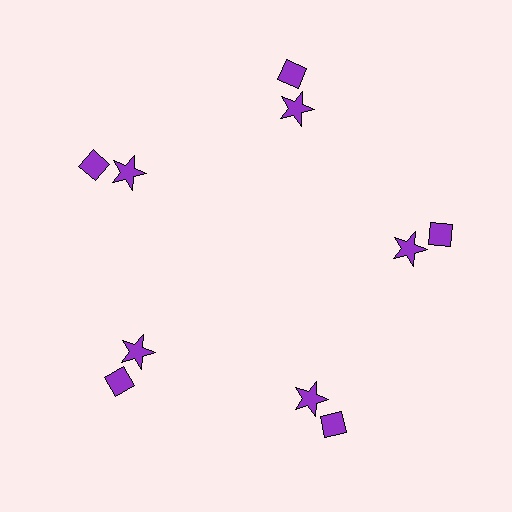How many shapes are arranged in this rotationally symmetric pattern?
There are 10 shapes, arranged in 5 groups of 2.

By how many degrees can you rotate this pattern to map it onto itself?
The pattern maps onto itself every 72 degrees of rotation.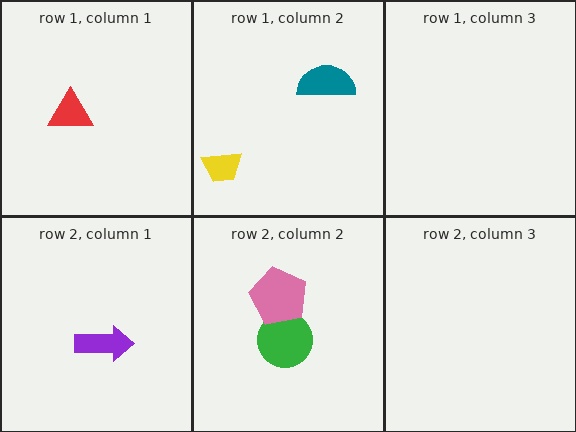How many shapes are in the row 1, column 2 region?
2.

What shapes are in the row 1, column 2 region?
The yellow trapezoid, the teal semicircle.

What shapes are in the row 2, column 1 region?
The purple arrow.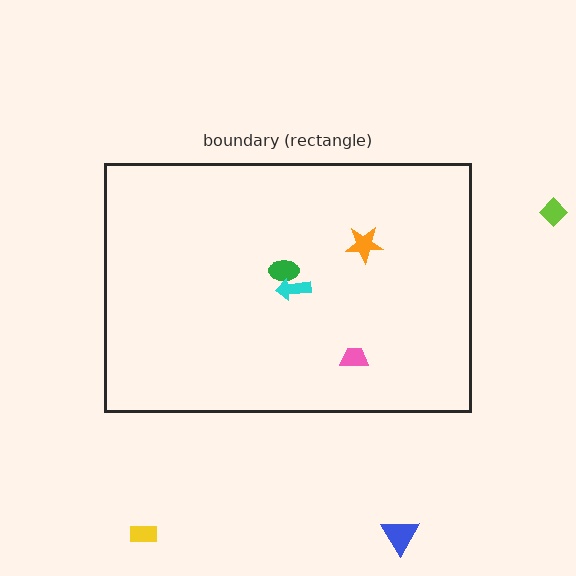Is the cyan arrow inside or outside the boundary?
Inside.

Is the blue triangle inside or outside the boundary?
Outside.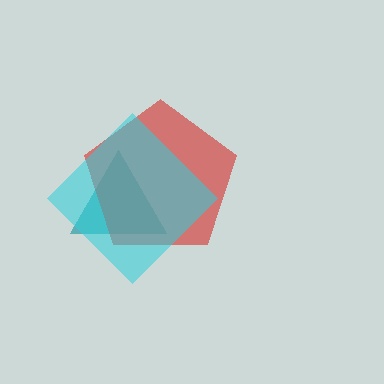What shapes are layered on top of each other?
The layered shapes are: a teal triangle, a red pentagon, a cyan diamond.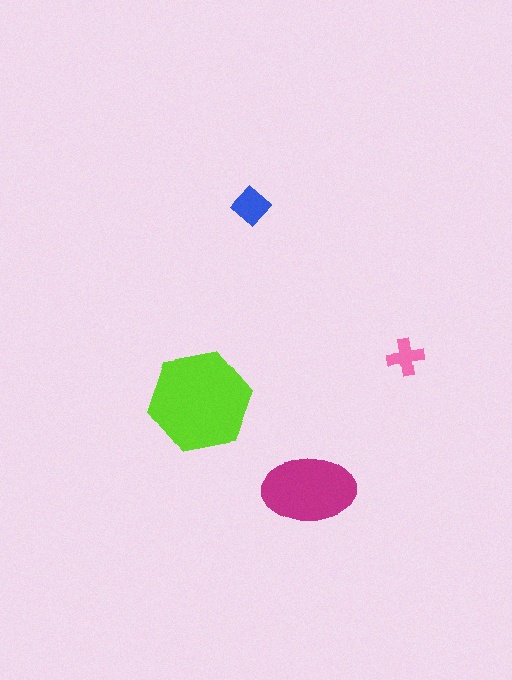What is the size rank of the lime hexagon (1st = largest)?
1st.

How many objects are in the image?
There are 4 objects in the image.